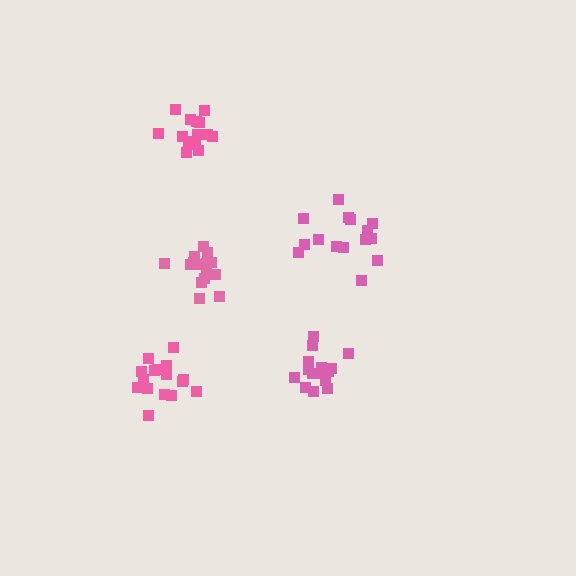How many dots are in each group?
Group 1: 17 dots, Group 2: 16 dots, Group 3: 15 dots, Group 4: 15 dots, Group 5: 15 dots (78 total).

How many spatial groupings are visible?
There are 5 spatial groupings.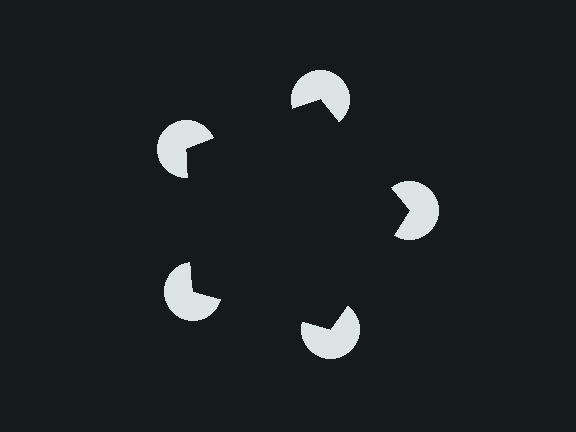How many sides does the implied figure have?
5 sides.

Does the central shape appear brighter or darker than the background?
It typically appears slightly darker than the background, even though no actual brightness change is drawn.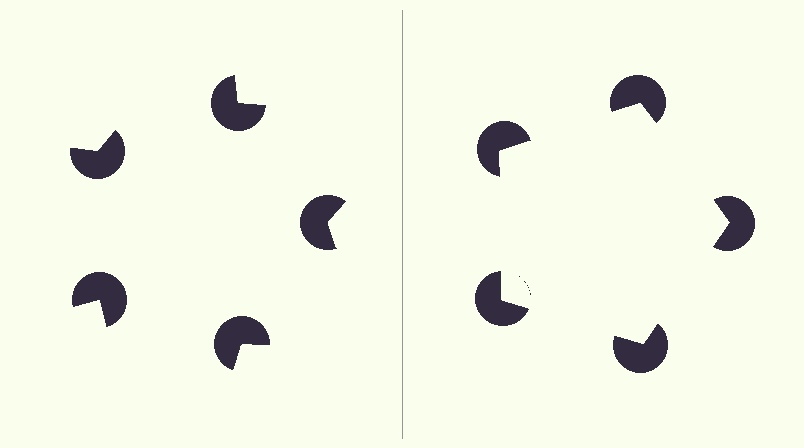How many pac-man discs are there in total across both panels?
10 — 5 on each side.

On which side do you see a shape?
An illusory pentagon appears on the right side. On the left side the wedge cuts are rotated, so no coherent shape forms.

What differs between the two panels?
The pac-man discs are positioned identically on both sides; only the wedge orientations differ. On the right they align to a pentagon; on the left they are misaligned.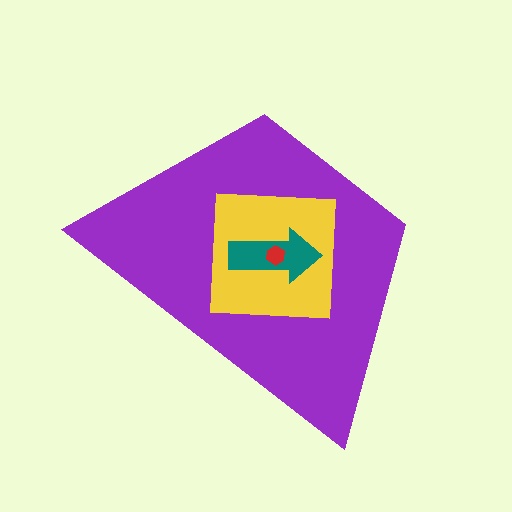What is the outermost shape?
The purple trapezoid.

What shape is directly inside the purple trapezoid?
The yellow square.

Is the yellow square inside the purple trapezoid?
Yes.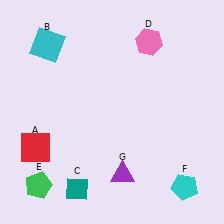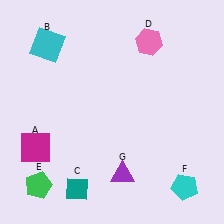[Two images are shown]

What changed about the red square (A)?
In Image 1, A is red. In Image 2, it changed to magenta.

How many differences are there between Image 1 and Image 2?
There is 1 difference between the two images.